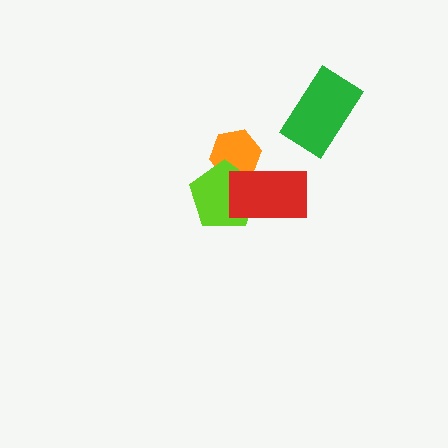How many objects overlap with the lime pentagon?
2 objects overlap with the lime pentagon.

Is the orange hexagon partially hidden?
Yes, it is partially covered by another shape.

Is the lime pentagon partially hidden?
Yes, it is partially covered by another shape.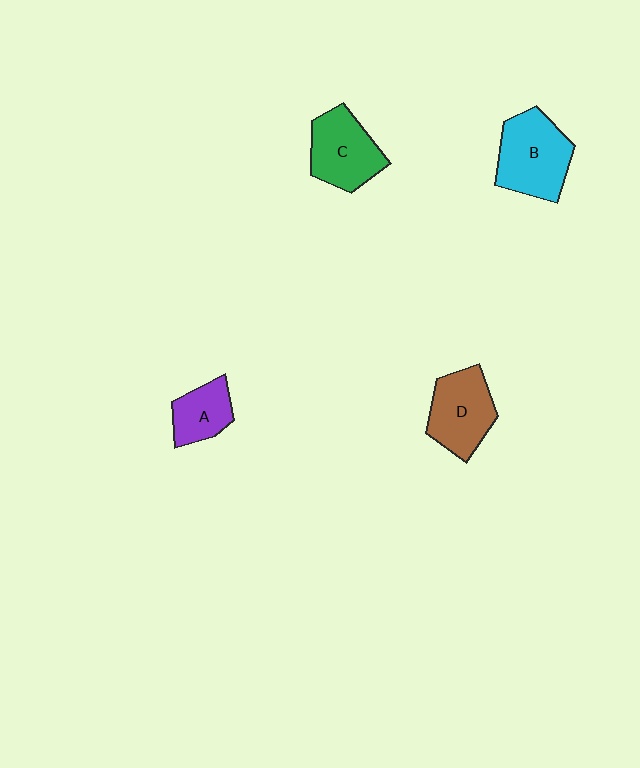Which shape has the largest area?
Shape B (cyan).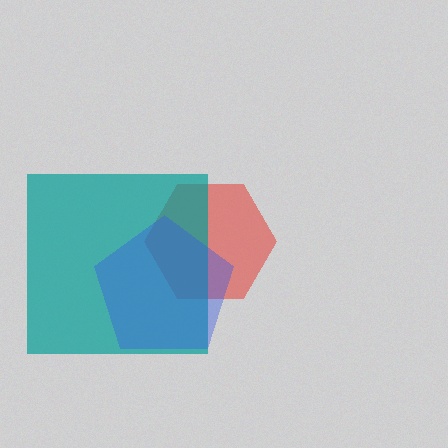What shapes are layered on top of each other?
The layered shapes are: a red hexagon, a teal square, a blue pentagon.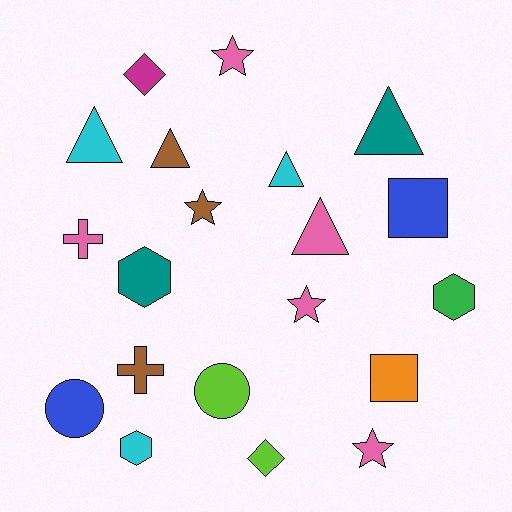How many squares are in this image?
There are 2 squares.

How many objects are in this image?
There are 20 objects.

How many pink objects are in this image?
There are 5 pink objects.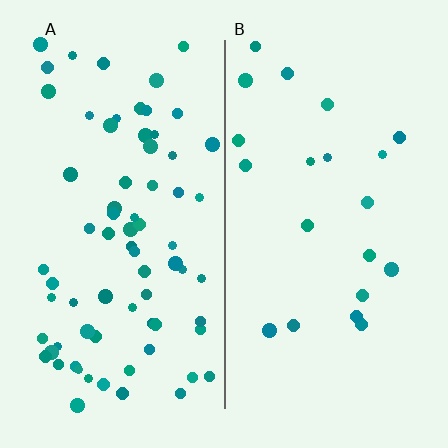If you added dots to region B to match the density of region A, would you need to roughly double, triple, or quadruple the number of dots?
Approximately triple.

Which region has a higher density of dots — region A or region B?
A (the left).